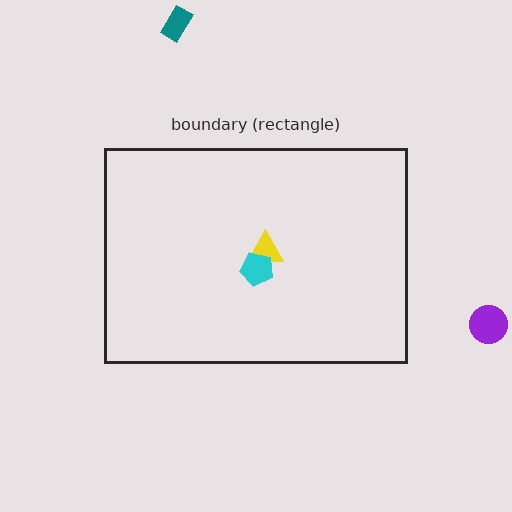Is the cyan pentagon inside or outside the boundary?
Inside.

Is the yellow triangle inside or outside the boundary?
Inside.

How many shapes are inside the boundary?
2 inside, 2 outside.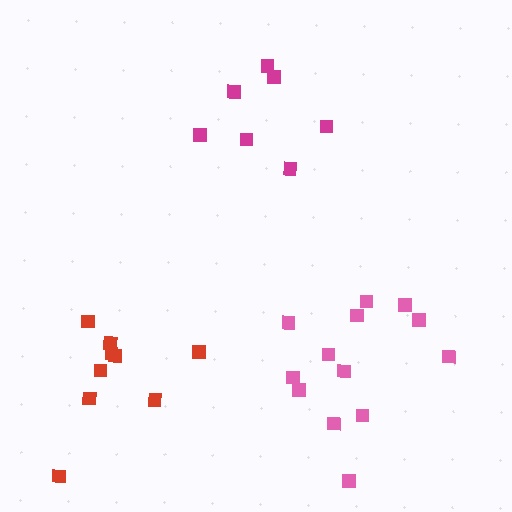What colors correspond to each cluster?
The clusters are colored: red, pink, magenta.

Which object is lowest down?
The red cluster is bottommost.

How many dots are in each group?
Group 1: 9 dots, Group 2: 13 dots, Group 3: 7 dots (29 total).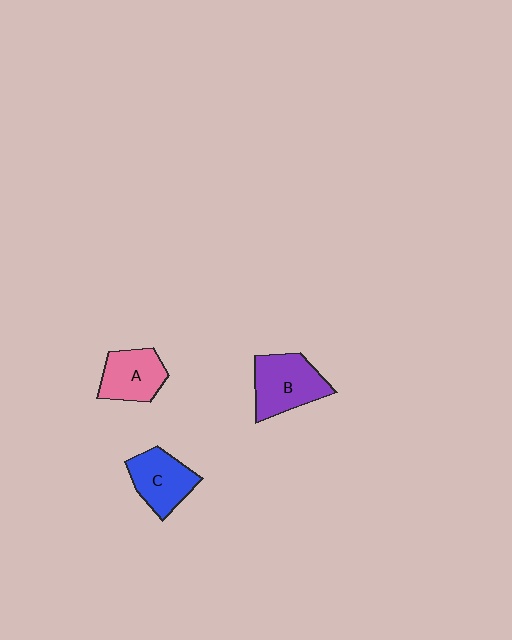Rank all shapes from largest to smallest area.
From largest to smallest: B (purple), C (blue), A (pink).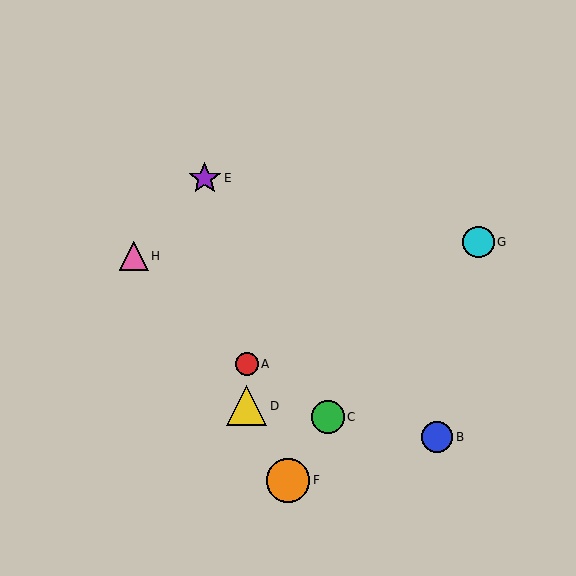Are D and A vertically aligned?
Yes, both are at x≈247.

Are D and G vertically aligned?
No, D is at x≈247 and G is at x≈478.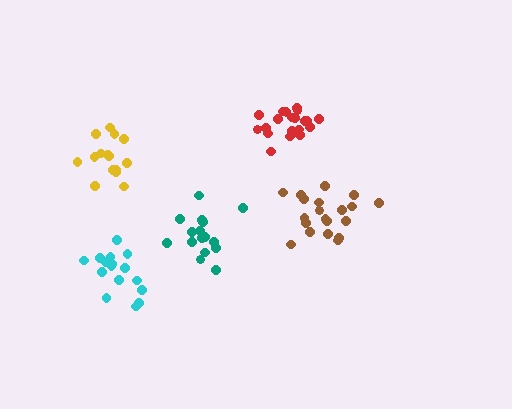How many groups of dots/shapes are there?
There are 5 groups.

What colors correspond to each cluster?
The clusters are colored: brown, cyan, yellow, red, teal.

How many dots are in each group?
Group 1: 20 dots, Group 2: 17 dots, Group 3: 15 dots, Group 4: 20 dots, Group 5: 16 dots (88 total).